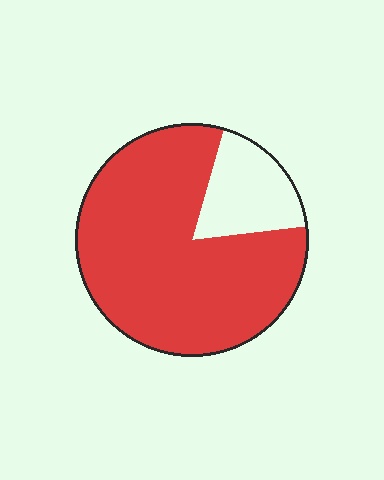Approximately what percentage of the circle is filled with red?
Approximately 80%.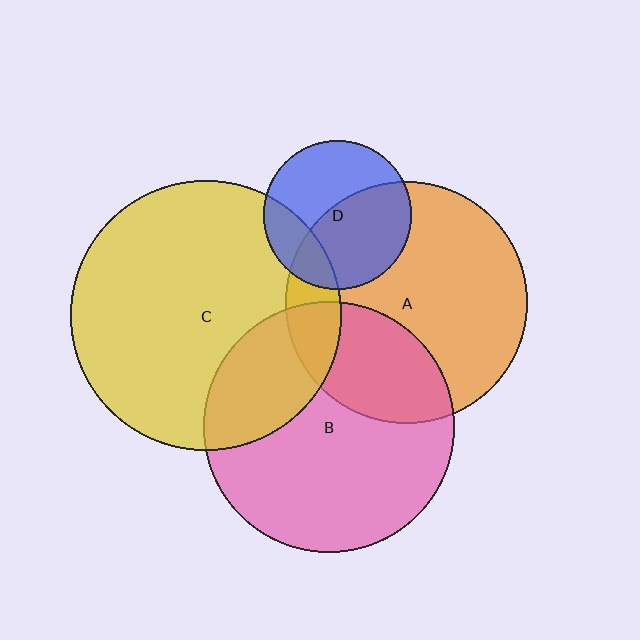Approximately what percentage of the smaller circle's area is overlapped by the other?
Approximately 15%.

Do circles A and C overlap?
Yes.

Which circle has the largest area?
Circle C (yellow).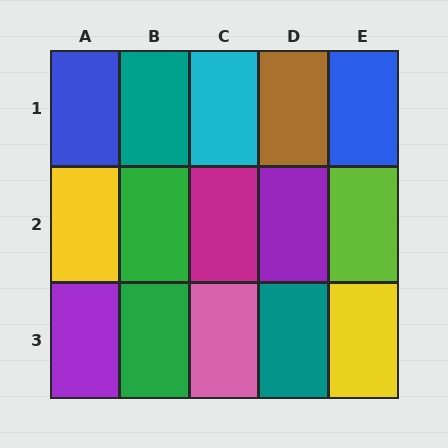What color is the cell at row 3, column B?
Green.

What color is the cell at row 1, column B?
Teal.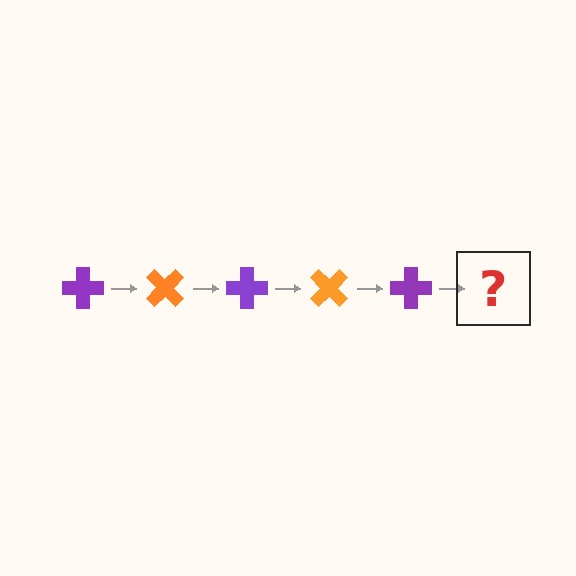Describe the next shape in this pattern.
It should be an orange cross, rotated 225 degrees from the start.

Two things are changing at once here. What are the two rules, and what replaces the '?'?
The two rules are that it rotates 45 degrees each step and the color cycles through purple and orange. The '?' should be an orange cross, rotated 225 degrees from the start.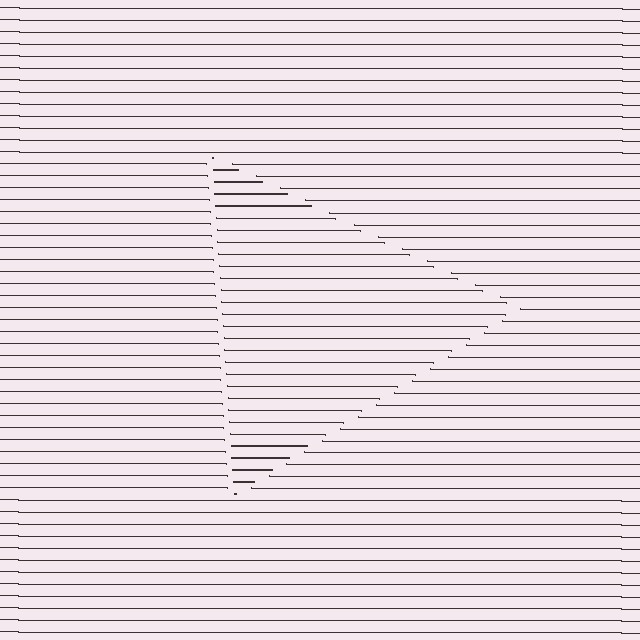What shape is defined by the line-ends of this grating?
An illusory triangle. The interior of the shape contains the same grating, shifted by half a period — the contour is defined by the phase discontinuity where line-ends from the inner and outer gratings abut.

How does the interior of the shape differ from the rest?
The interior of the shape contains the same grating, shifted by half a period — the contour is defined by the phase discontinuity where line-ends from the inner and outer gratings abut.